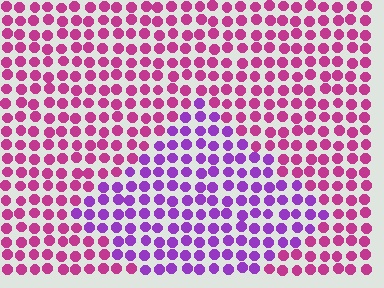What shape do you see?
I see a diamond.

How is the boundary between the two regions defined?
The boundary is defined purely by a slight shift in hue (about 41 degrees). Spacing, size, and orientation are identical on both sides.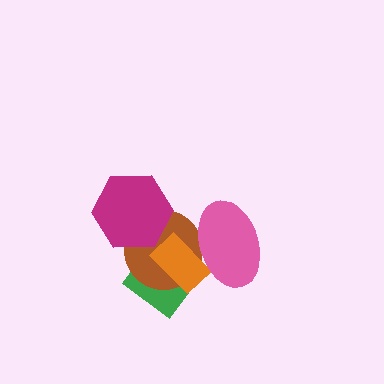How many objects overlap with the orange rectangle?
3 objects overlap with the orange rectangle.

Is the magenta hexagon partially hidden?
No, no other shape covers it.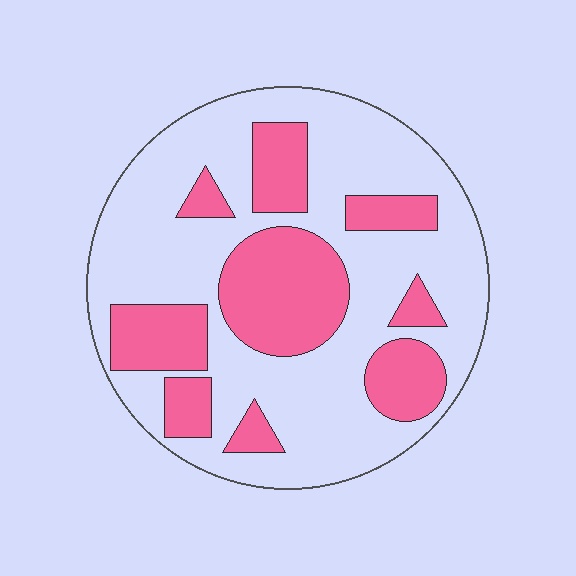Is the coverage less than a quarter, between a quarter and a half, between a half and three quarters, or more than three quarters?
Between a quarter and a half.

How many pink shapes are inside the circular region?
9.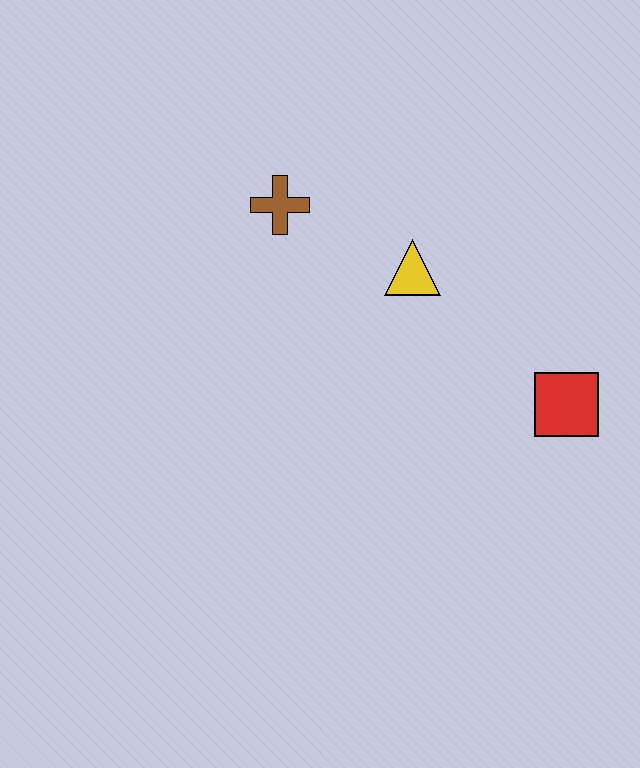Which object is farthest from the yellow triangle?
The red square is farthest from the yellow triangle.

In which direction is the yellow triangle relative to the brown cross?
The yellow triangle is to the right of the brown cross.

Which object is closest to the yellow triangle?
The brown cross is closest to the yellow triangle.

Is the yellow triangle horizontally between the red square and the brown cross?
Yes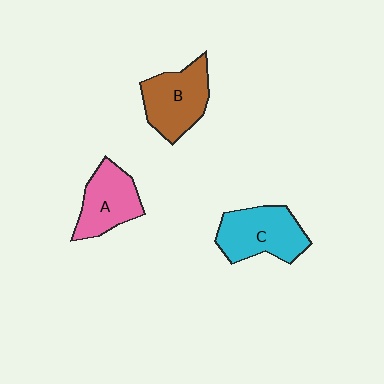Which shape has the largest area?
Shape C (cyan).